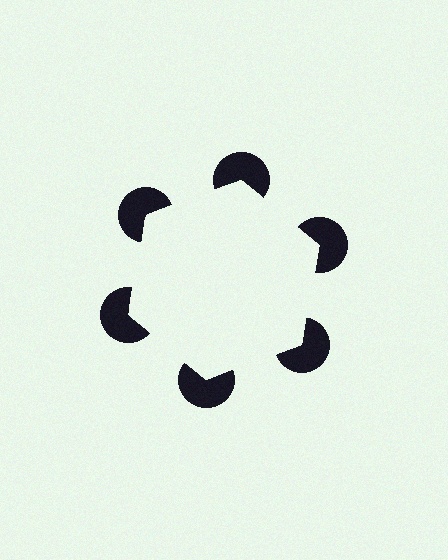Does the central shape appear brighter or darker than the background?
It typically appears slightly brighter than the background, even though no actual brightness change is drawn.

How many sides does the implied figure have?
6 sides.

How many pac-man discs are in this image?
There are 6 — one at each vertex of the illusory hexagon.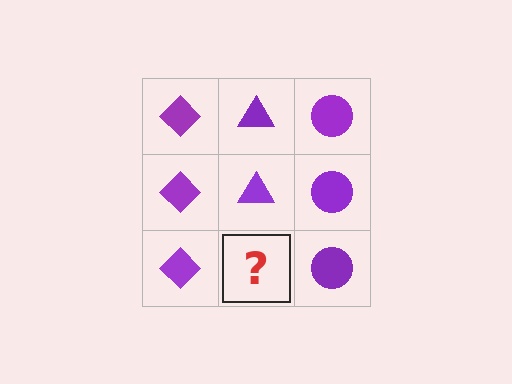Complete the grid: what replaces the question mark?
The question mark should be replaced with a purple triangle.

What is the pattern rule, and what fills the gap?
The rule is that each column has a consistent shape. The gap should be filled with a purple triangle.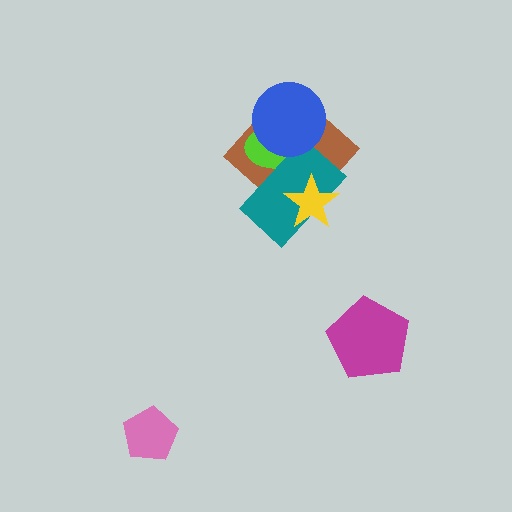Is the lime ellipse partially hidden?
Yes, it is partially covered by another shape.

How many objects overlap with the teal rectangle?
4 objects overlap with the teal rectangle.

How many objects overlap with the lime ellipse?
3 objects overlap with the lime ellipse.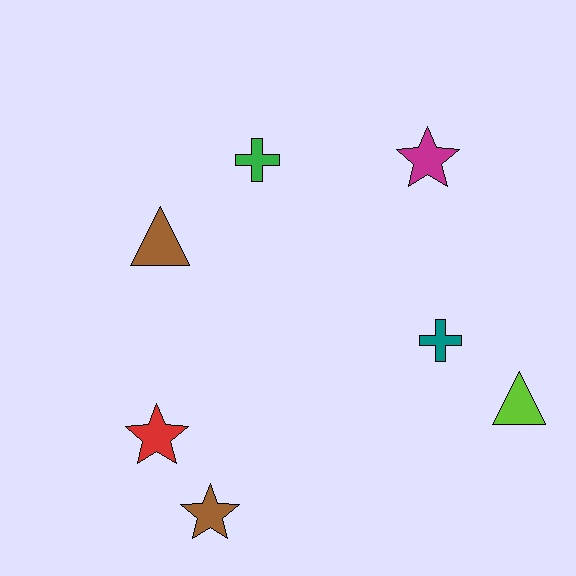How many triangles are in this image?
There are 2 triangles.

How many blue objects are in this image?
There are no blue objects.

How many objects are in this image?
There are 7 objects.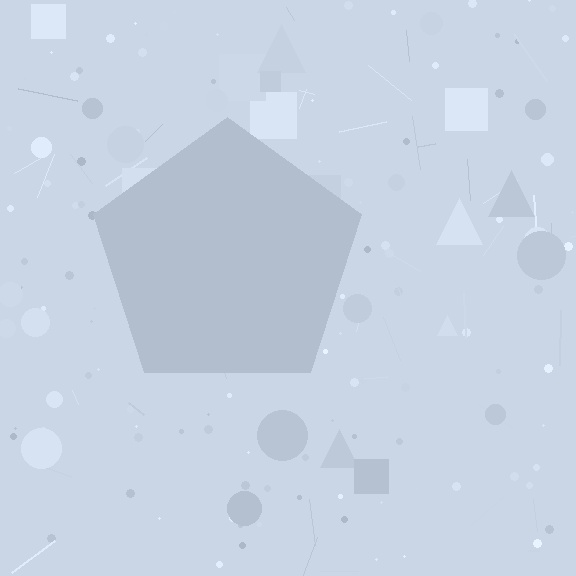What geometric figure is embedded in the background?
A pentagon is embedded in the background.